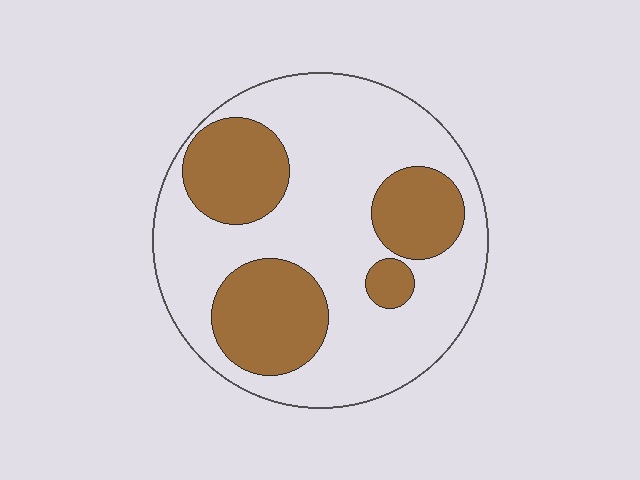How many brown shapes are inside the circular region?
4.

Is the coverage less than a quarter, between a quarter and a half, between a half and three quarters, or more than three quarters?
Between a quarter and a half.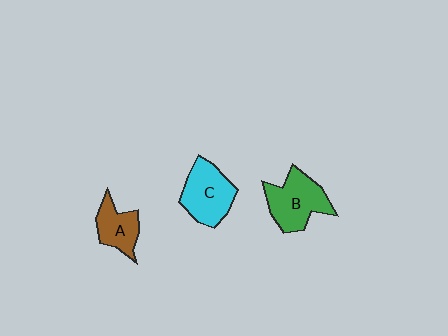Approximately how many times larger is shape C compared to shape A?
Approximately 1.5 times.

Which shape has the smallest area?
Shape A (brown).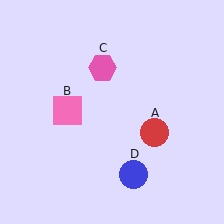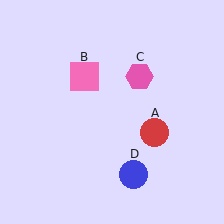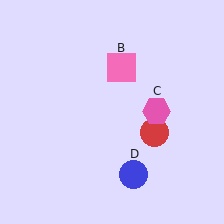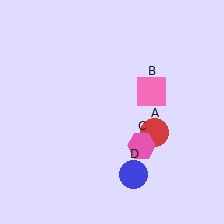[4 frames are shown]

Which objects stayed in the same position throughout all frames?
Red circle (object A) and blue circle (object D) remained stationary.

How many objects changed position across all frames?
2 objects changed position: pink square (object B), pink hexagon (object C).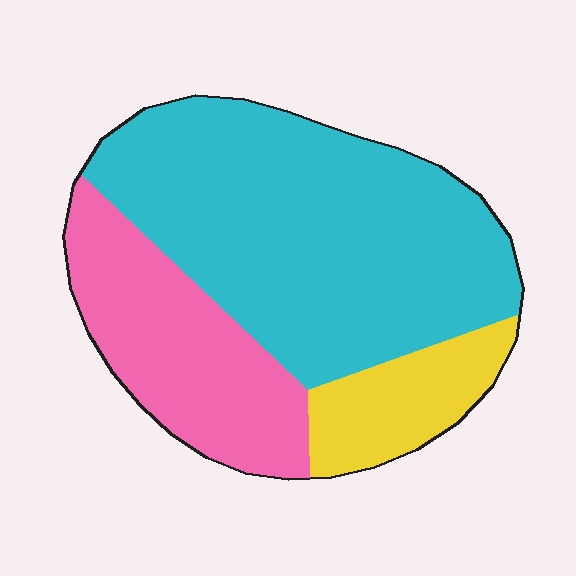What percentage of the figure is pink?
Pink takes up between a quarter and a half of the figure.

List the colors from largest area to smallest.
From largest to smallest: cyan, pink, yellow.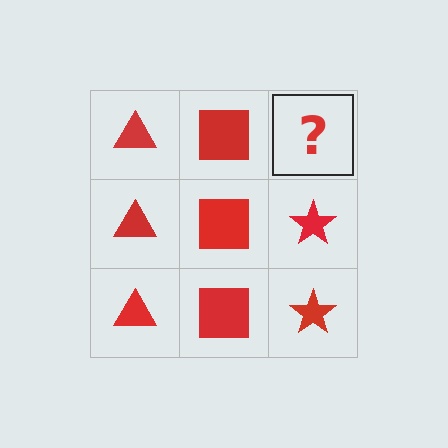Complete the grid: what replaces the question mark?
The question mark should be replaced with a red star.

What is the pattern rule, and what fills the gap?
The rule is that each column has a consistent shape. The gap should be filled with a red star.